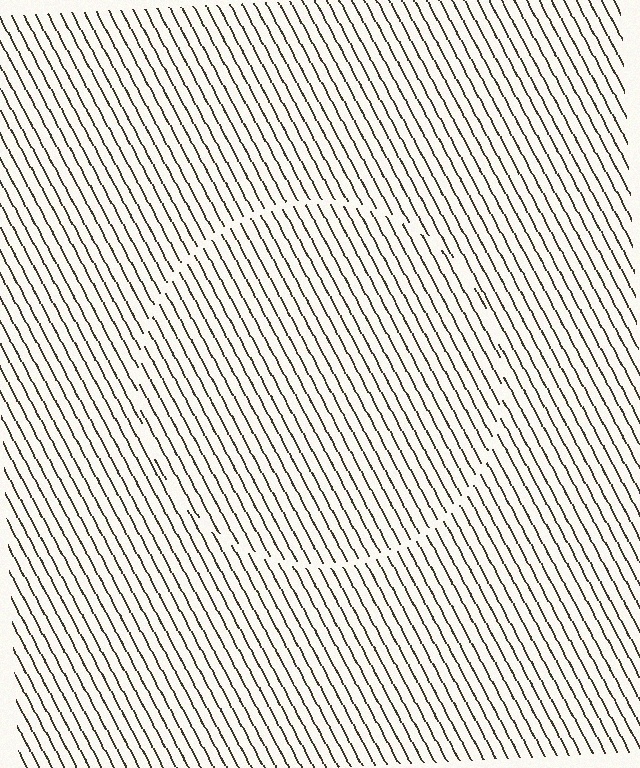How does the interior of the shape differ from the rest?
The interior of the shape contains the same grating, shifted by half a period — the contour is defined by the phase discontinuity where line-ends from the inner and outer gratings abut.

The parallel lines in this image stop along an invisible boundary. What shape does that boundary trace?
An illusory circle. The interior of the shape contains the same grating, shifted by half a period — the contour is defined by the phase discontinuity where line-ends from the inner and outer gratings abut.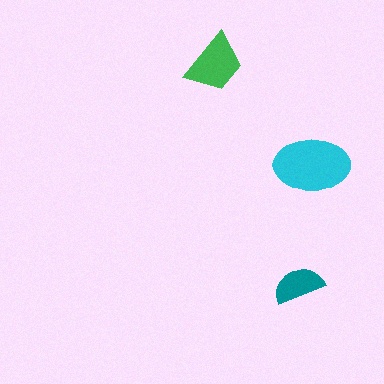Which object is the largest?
The cyan ellipse.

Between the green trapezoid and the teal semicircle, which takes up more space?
The green trapezoid.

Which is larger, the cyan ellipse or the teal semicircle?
The cyan ellipse.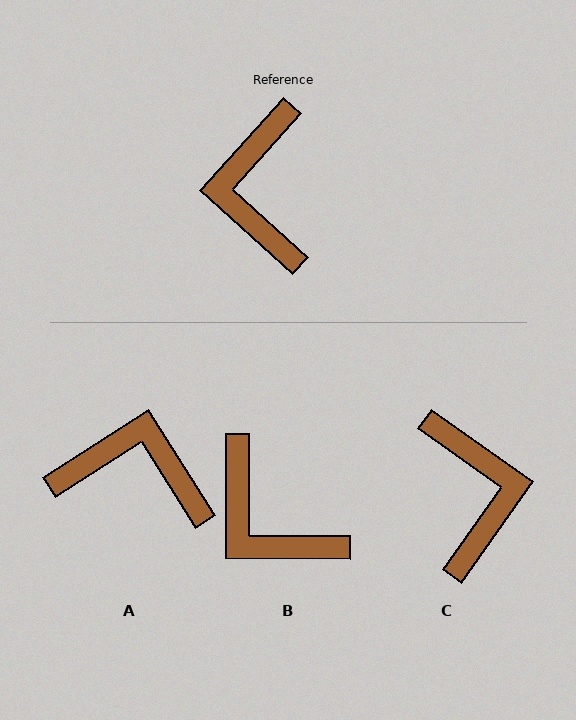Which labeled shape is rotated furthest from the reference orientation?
C, about 173 degrees away.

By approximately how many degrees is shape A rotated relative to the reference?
Approximately 105 degrees clockwise.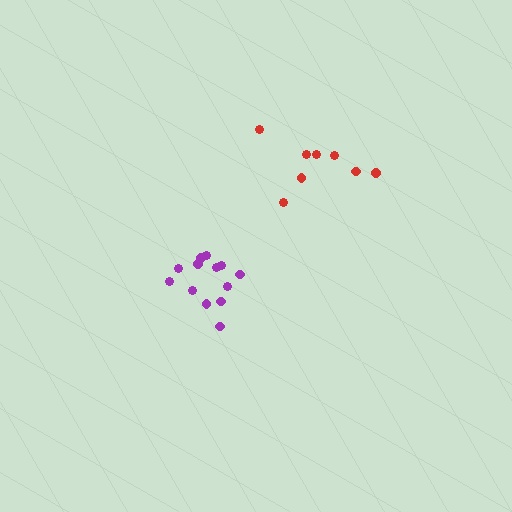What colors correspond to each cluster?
The clusters are colored: purple, red.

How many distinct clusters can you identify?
There are 2 distinct clusters.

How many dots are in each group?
Group 1: 13 dots, Group 2: 8 dots (21 total).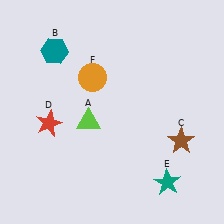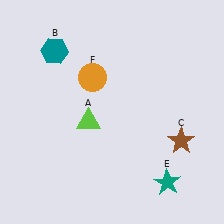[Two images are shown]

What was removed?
The red star (D) was removed in Image 2.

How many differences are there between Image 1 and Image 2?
There is 1 difference between the two images.